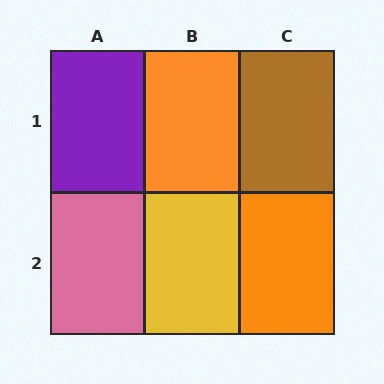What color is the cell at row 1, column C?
Brown.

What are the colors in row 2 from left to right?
Pink, yellow, orange.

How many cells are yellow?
1 cell is yellow.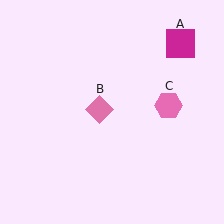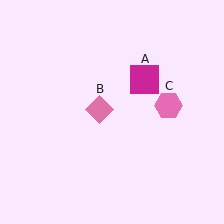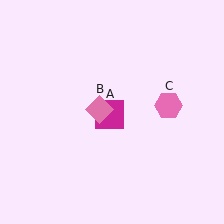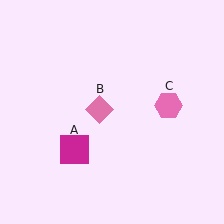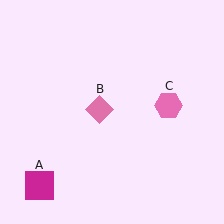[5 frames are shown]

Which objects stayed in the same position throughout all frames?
Pink diamond (object B) and pink hexagon (object C) remained stationary.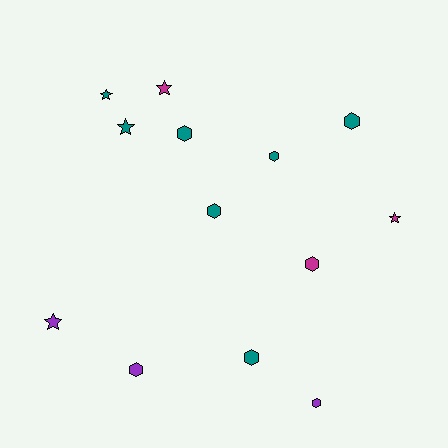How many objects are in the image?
There are 13 objects.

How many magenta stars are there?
There are 2 magenta stars.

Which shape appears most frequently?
Hexagon, with 8 objects.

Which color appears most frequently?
Teal, with 7 objects.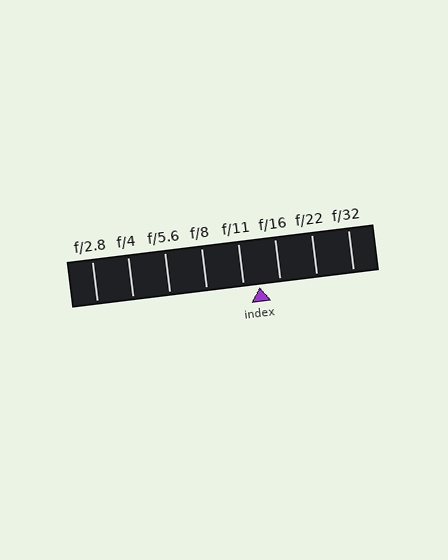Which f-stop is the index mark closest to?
The index mark is closest to f/11.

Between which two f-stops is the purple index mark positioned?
The index mark is between f/11 and f/16.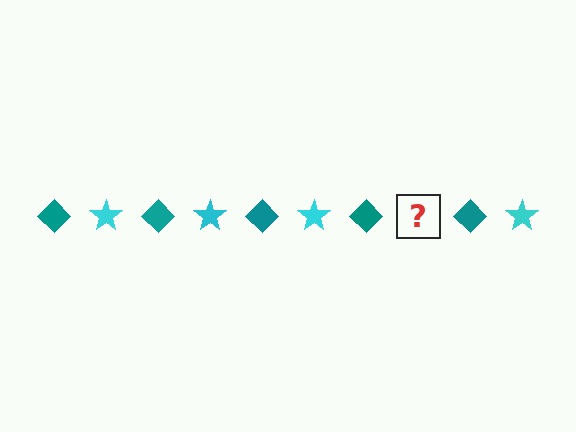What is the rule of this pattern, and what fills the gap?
The rule is that the pattern alternates between teal diamond and cyan star. The gap should be filled with a cyan star.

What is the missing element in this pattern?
The missing element is a cyan star.